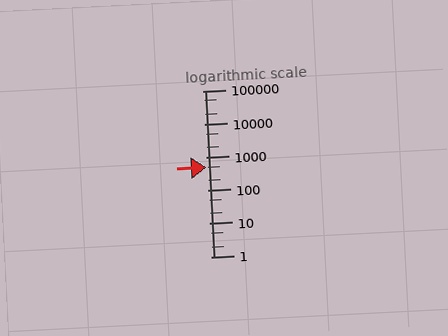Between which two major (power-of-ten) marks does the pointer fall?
The pointer is between 100 and 1000.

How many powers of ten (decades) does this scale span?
The scale spans 5 decades, from 1 to 100000.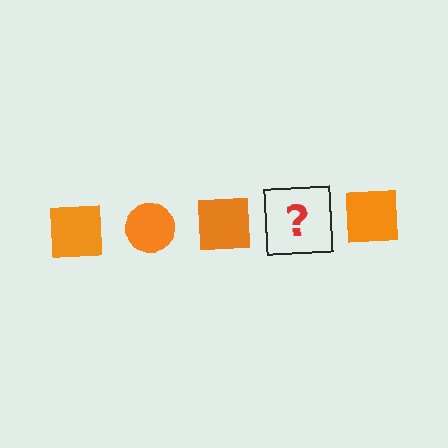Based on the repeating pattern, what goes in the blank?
The blank should be an orange circle.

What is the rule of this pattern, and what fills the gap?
The rule is that the pattern cycles through square, circle shapes in orange. The gap should be filled with an orange circle.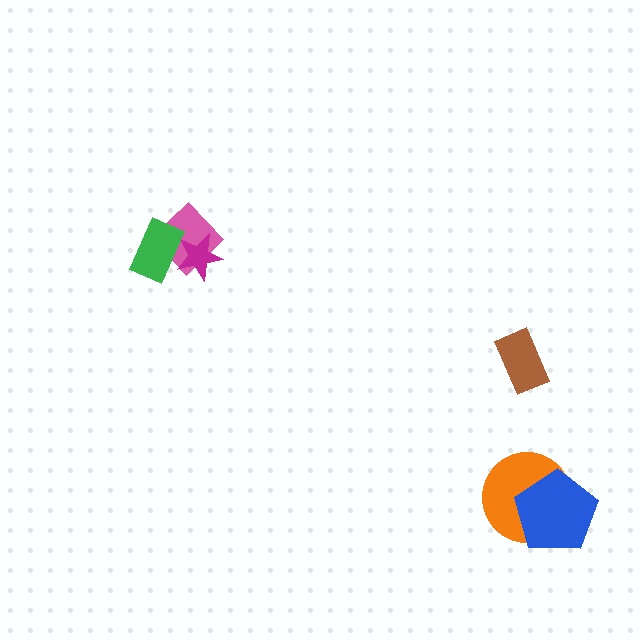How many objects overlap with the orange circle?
1 object overlaps with the orange circle.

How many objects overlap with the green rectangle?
2 objects overlap with the green rectangle.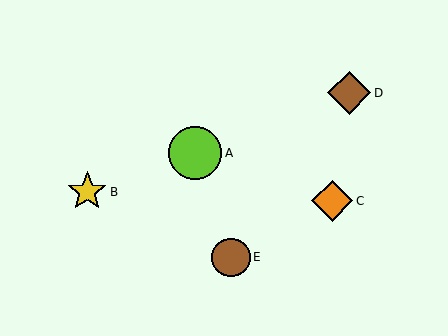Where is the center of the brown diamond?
The center of the brown diamond is at (349, 93).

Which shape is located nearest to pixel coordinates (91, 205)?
The yellow star (labeled B) at (87, 192) is nearest to that location.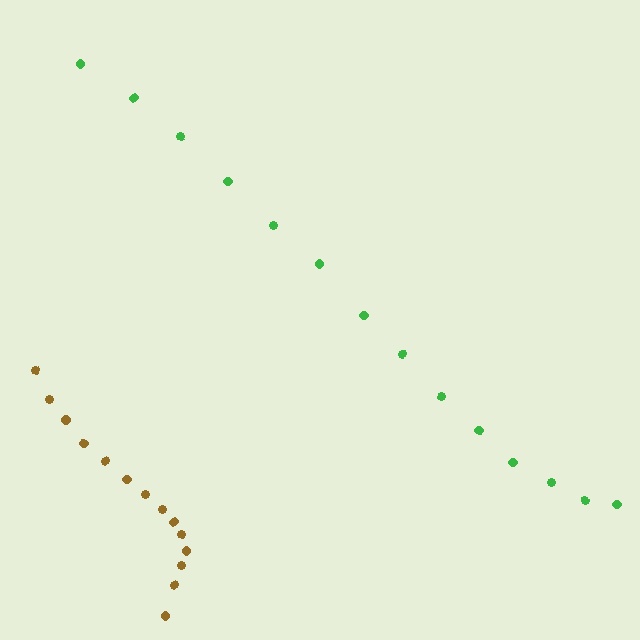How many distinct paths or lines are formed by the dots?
There are 2 distinct paths.